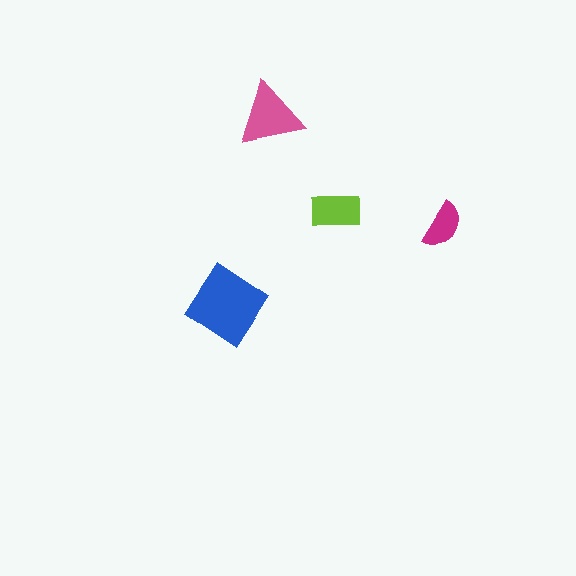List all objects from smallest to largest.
The magenta semicircle, the lime rectangle, the pink triangle, the blue diamond.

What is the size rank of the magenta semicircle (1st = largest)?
4th.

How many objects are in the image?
There are 4 objects in the image.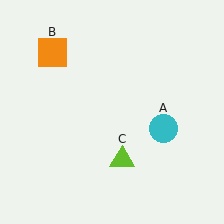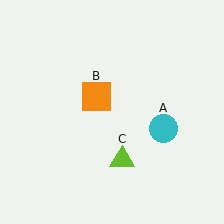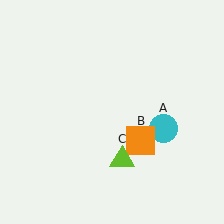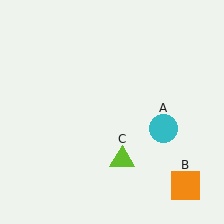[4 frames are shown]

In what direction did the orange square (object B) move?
The orange square (object B) moved down and to the right.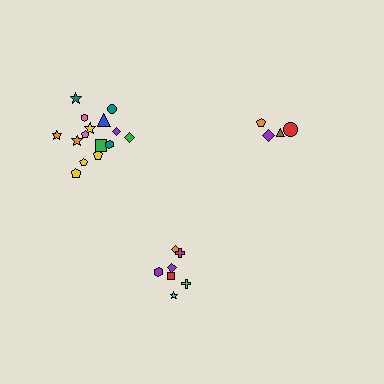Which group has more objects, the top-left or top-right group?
The top-left group.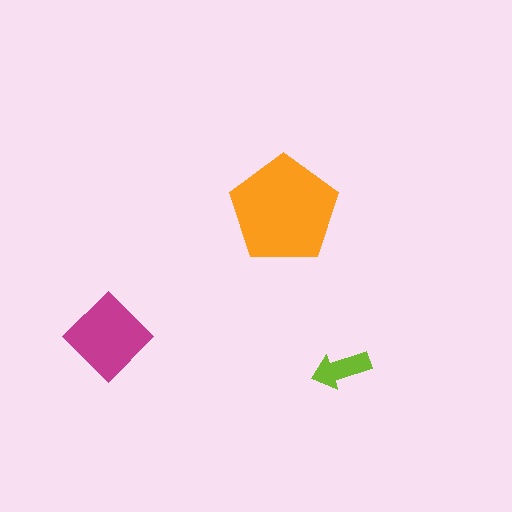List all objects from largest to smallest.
The orange pentagon, the magenta diamond, the lime arrow.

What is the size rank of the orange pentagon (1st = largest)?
1st.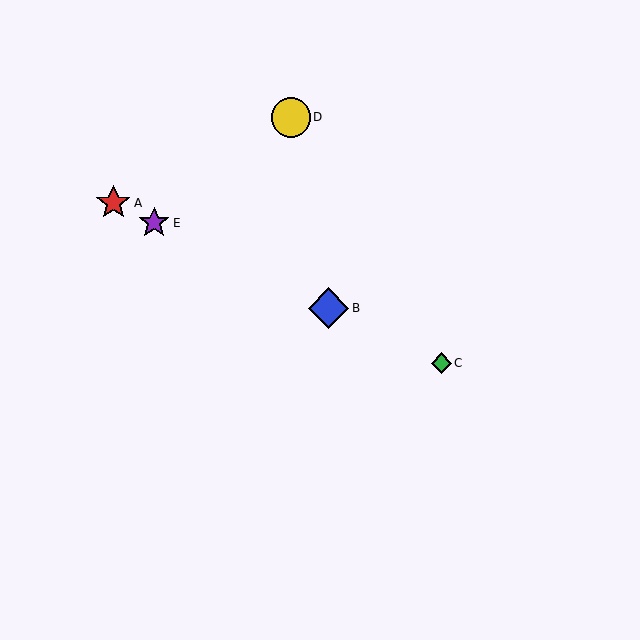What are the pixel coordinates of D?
Object D is at (291, 117).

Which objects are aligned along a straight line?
Objects A, B, C, E are aligned along a straight line.